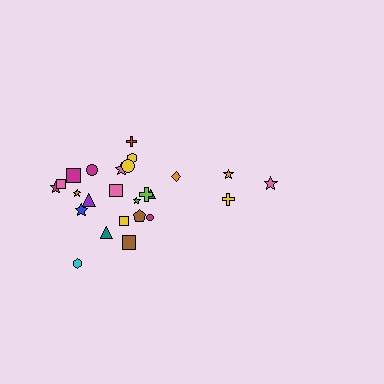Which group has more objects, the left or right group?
The left group.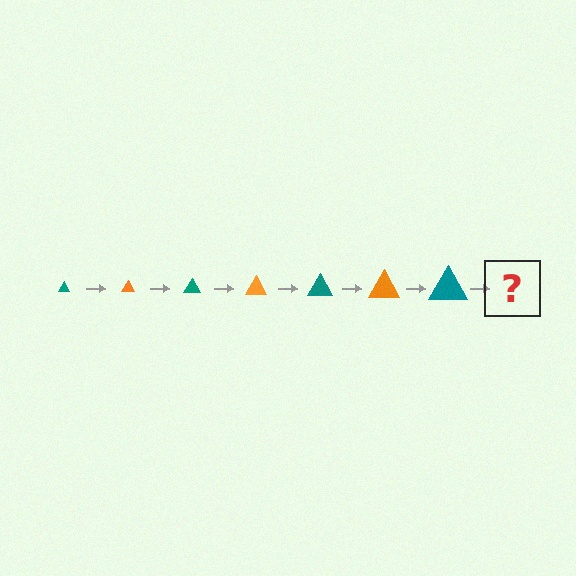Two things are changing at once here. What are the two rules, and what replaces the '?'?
The two rules are that the triangle grows larger each step and the color cycles through teal and orange. The '?' should be an orange triangle, larger than the previous one.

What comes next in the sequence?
The next element should be an orange triangle, larger than the previous one.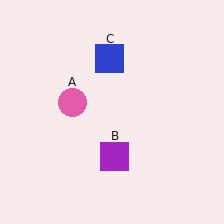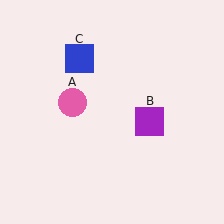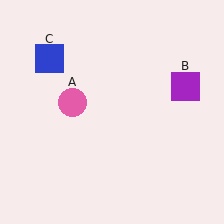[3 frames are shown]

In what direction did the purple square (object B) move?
The purple square (object B) moved up and to the right.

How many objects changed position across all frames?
2 objects changed position: purple square (object B), blue square (object C).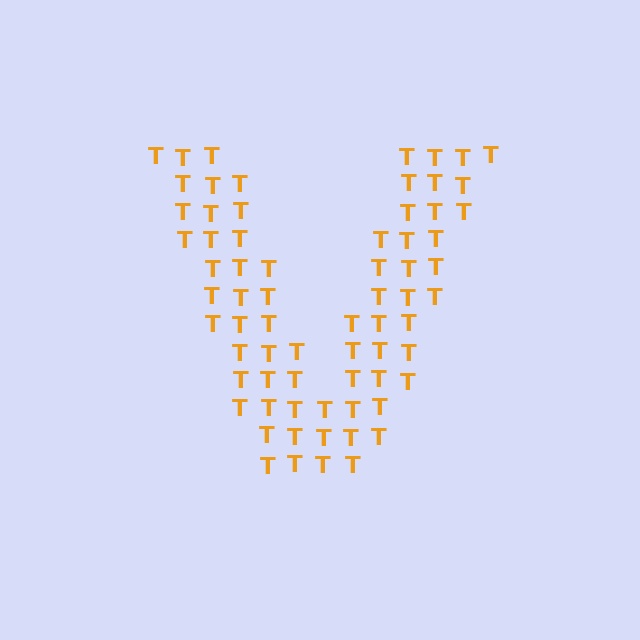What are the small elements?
The small elements are letter T's.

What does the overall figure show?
The overall figure shows the letter V.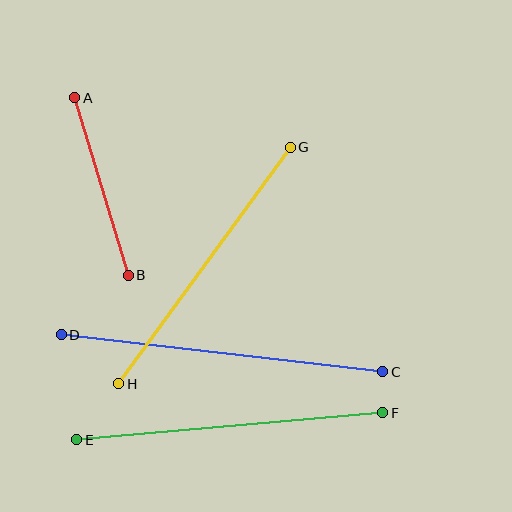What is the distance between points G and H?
The distance is approximately 292 pixels.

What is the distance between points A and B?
The distance is approximately 186 pixels.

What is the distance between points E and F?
The distance is approximately 307 pixels.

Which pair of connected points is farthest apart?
Points C and D are farthest apart.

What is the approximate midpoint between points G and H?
The midpoint is at approximately (204, 266) pixels.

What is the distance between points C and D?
The distance is approximately 324 pixels.